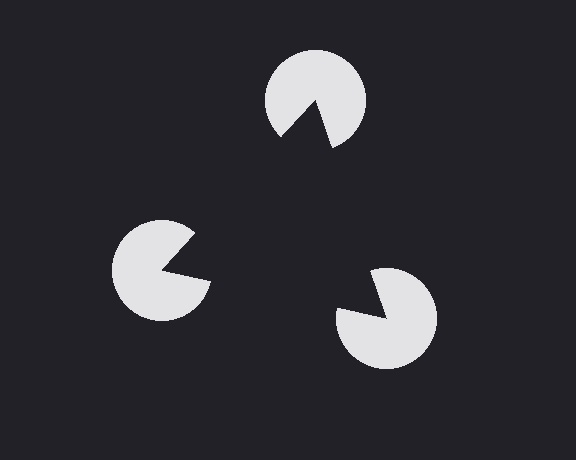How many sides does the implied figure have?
3 sides.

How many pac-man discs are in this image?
There are 3 — one at each vertex of the illusory triangle.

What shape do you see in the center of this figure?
An illusory triangle — its edges are inferred from the aligned wedge cuts in the pac-man discs, not physically drawn.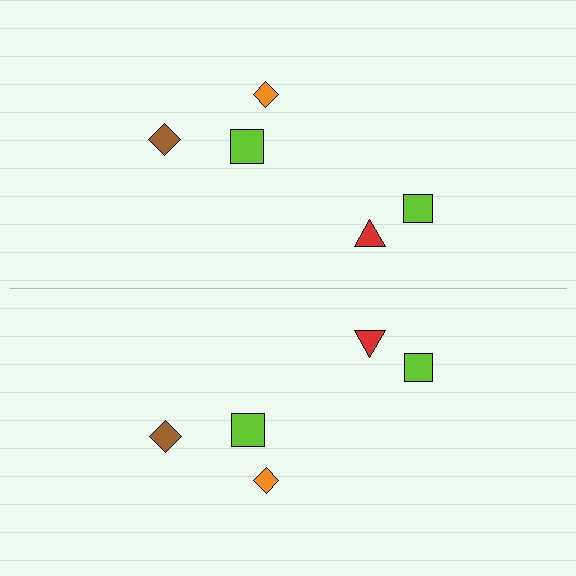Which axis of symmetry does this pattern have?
The pattern has a horizontal axis of symmetry running through the center of the image.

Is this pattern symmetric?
Yes, this pattern has bilateral (reflection) symmetry.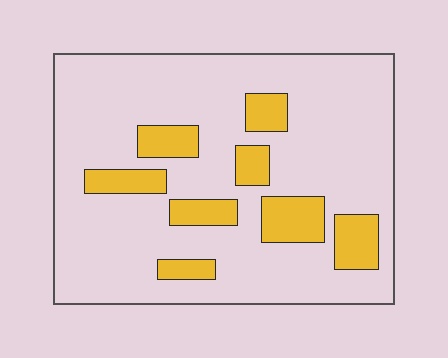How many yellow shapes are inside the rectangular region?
8.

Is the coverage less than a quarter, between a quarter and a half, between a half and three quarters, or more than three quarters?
Less than a quarter.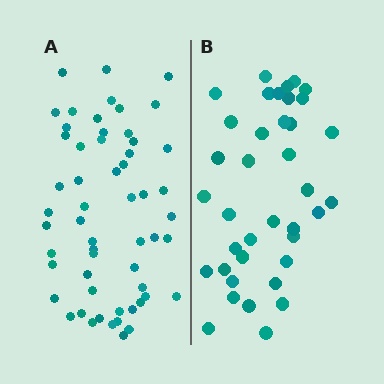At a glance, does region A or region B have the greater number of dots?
Region A (the left region) has more dots.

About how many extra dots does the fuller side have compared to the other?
Region A has approximately 20 more dots than region B.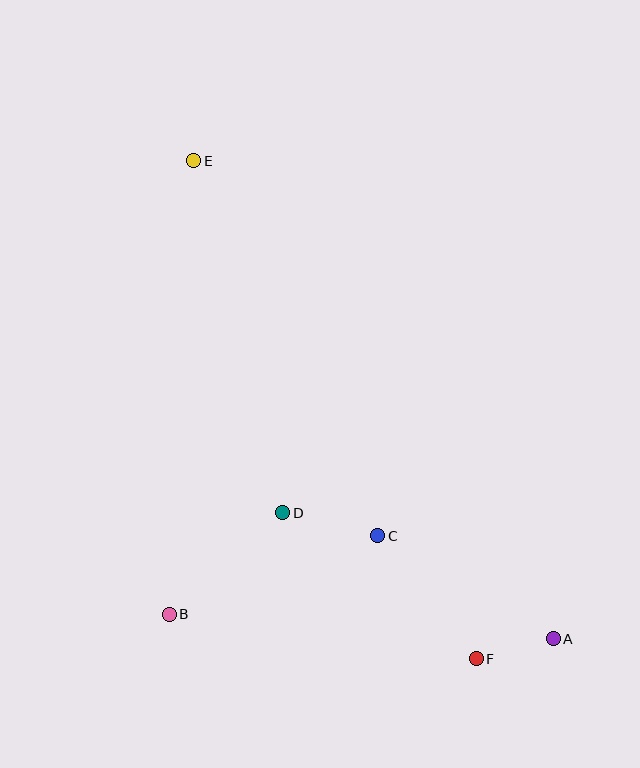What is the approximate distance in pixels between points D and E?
The distance between D and E is approximately 363 pixels.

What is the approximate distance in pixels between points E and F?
The distance between E and F is approximately 573 pixels.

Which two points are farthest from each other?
Points A and E are farthest from each other.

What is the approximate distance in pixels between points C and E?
The distance between C and E is approximately 418 pixels.